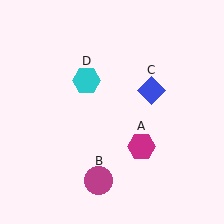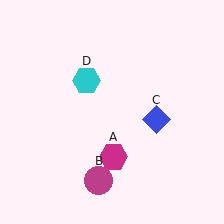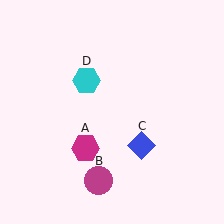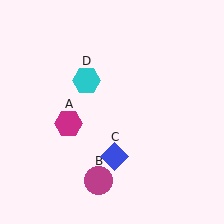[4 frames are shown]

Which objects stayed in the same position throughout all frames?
Magenta circle (object B) and cyan hexagon (object D) remained stationary.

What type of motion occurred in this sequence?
The magenta hexagon (object A), blue diamond (object C) rotated clockwise around the center of the scene.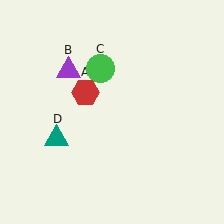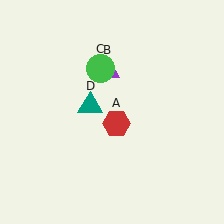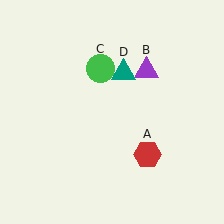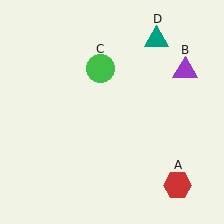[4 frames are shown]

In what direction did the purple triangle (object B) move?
The purple triangle (object B) moved right.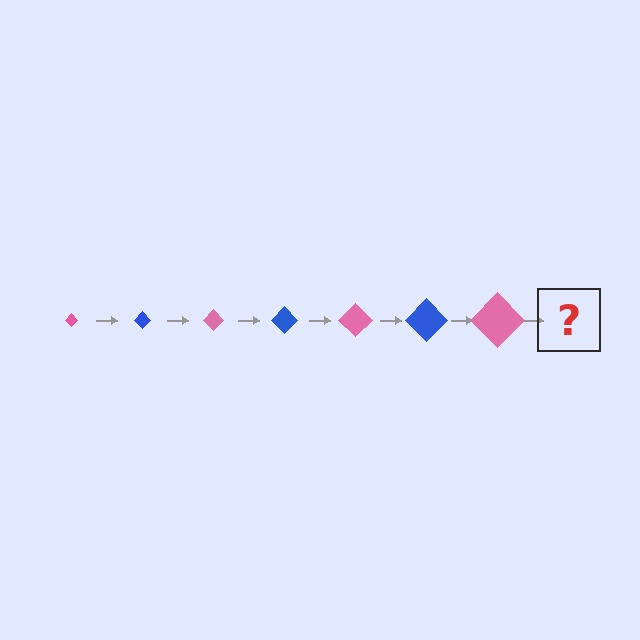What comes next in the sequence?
The next element should be a blue diamond, larger than the previous one.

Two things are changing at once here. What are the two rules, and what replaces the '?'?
The two rules are that the diamond grows larger each step and the color cycles through pink and blue. The '?' should be a blue diamond, larger than the previous one.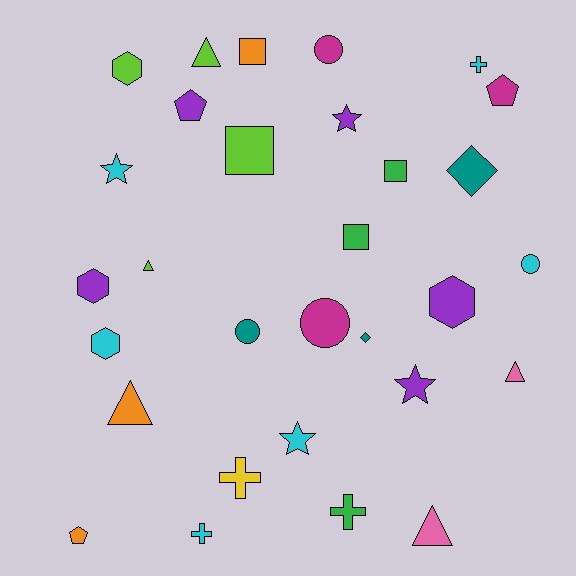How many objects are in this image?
There are 30 objects.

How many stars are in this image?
There are 4 stars.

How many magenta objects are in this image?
There are 3 magenta objects.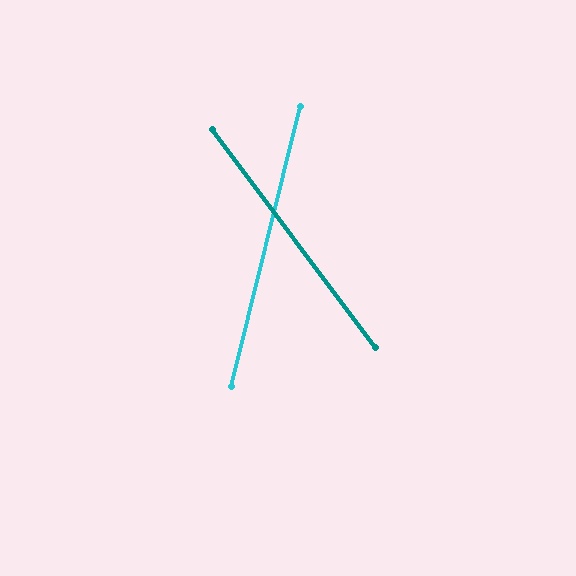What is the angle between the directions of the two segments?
Approximately 51 degrees.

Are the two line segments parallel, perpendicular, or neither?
Neither parallel nor perpendicular — they differ by about 51°.